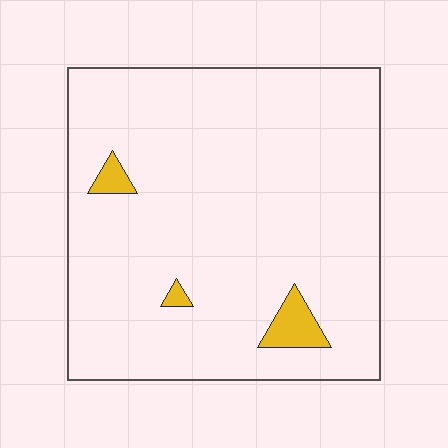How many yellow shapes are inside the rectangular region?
3.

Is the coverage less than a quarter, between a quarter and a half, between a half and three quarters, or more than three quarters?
Less than a quarter.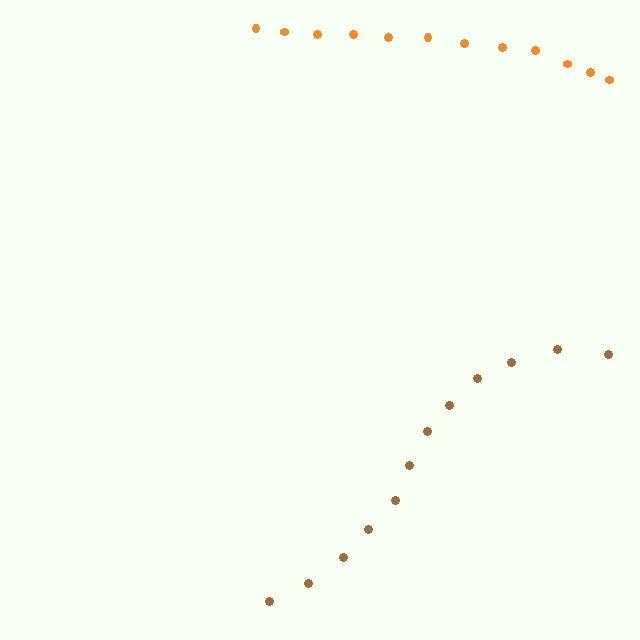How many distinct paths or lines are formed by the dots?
There are 2 distinct paths.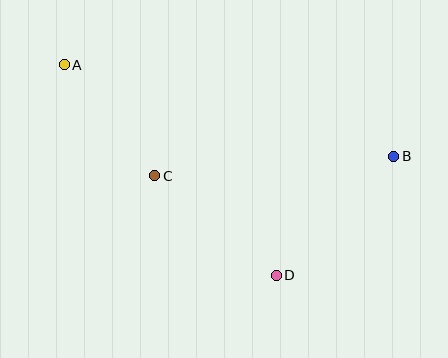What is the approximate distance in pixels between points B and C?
The distance between B and C is approximately 240 pixels.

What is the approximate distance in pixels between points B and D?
The distance between B and D is approximately 167 pixels.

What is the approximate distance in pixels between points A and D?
The distance between A and D is approximately 299 pixels.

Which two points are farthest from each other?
Points A and B are farthest from each other.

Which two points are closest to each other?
Points A and C are closest to each other.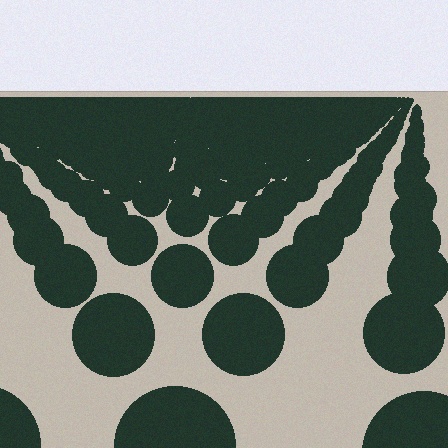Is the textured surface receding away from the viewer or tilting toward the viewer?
The surface is receding away from the viewer. Texture elements get smaller and denser toward the top.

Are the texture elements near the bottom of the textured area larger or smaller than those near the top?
Larger. Near the bottom, elements are closer to the viewer and appear at a bigger on-screen size.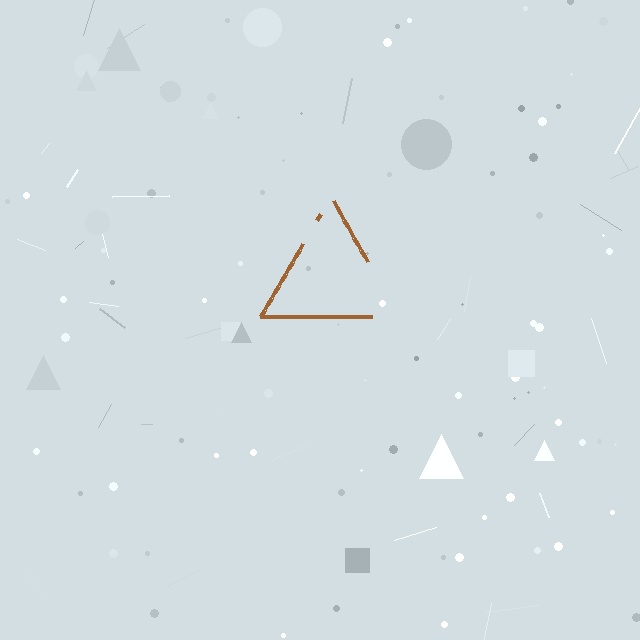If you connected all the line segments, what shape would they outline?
They would outline a triangle.